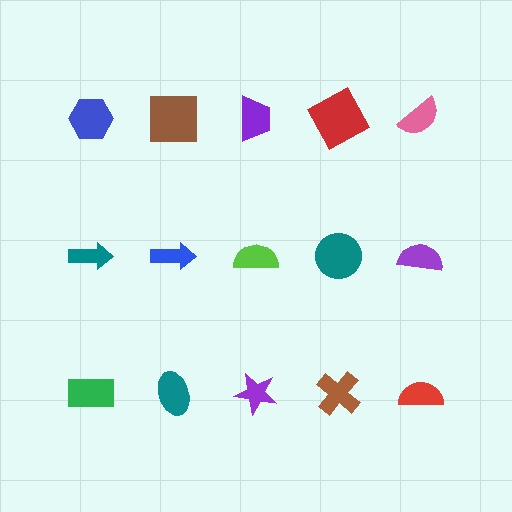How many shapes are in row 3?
5 shapes.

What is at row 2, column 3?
A lime semicircle.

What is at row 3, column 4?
A brown cross.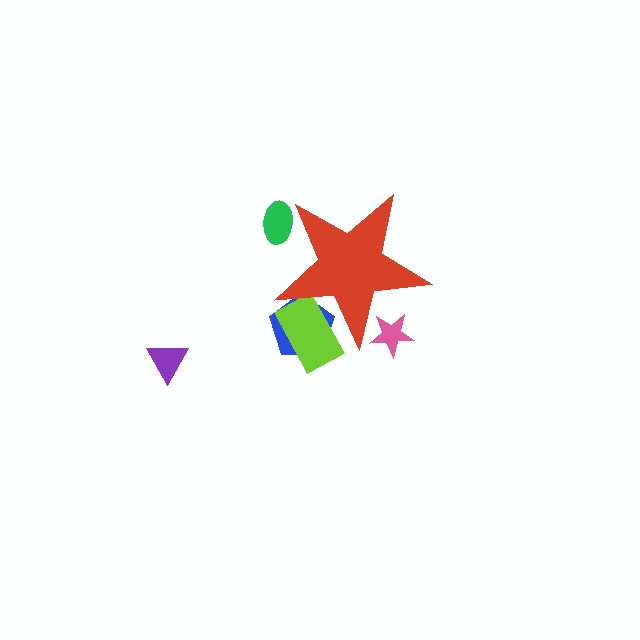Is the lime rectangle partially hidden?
Yes, the lime rectangle is partially hidden behind the red star.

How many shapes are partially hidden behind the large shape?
4 shapes are partially hidden.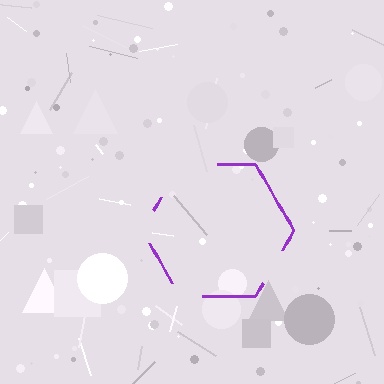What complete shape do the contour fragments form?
The contour fragments form a hexagon.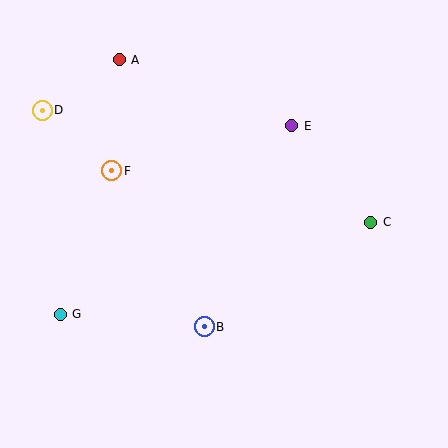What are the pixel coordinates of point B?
Point B is at (204, 327).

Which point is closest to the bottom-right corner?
Point C is closest to the bottom-right corner.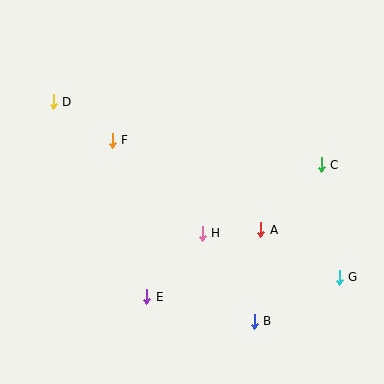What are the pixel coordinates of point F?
Point F is at (112, 140).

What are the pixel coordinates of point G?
Point G is at (339, 277).